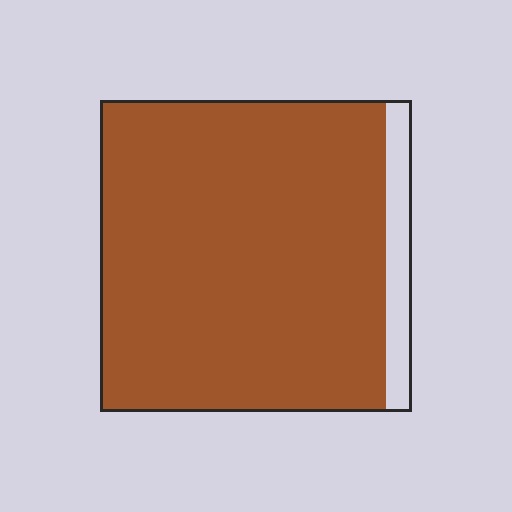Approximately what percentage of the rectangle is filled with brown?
Approximately 90%.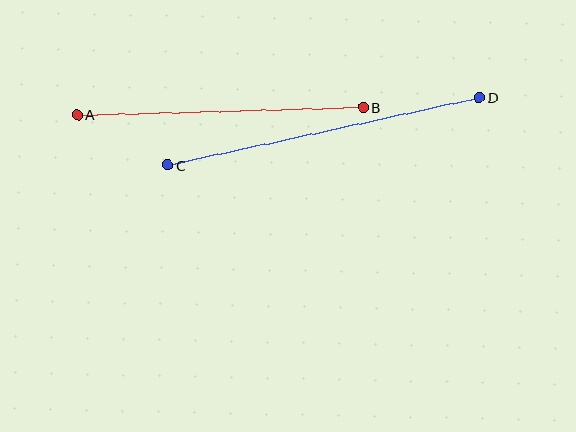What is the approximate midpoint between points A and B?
The midpoint is at approximately (221, 111) pixels.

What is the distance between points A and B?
The distance is approximately 286 pixels.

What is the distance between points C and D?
The distance is approximately 319 pixels.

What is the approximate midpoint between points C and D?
The midpoint is at approximately (324, 132) pixels.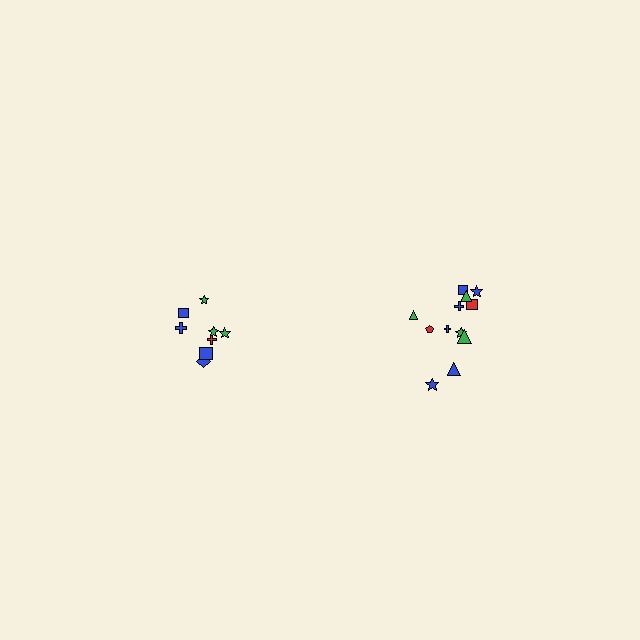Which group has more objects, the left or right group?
The right group.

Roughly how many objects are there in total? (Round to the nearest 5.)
Roughly 20 objects in total.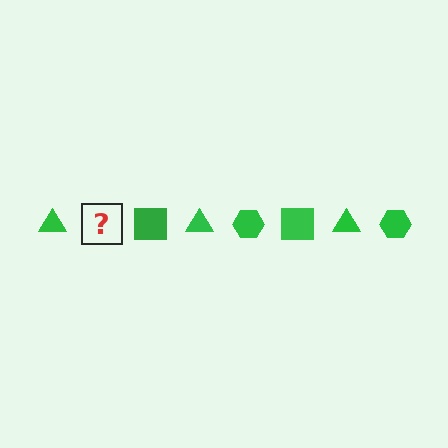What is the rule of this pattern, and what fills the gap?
The rule is that the pattern cycles through triangle, hexagon, square shapes in green. The gap should be filled with a green hexagon.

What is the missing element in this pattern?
The missing element is a green hexagon.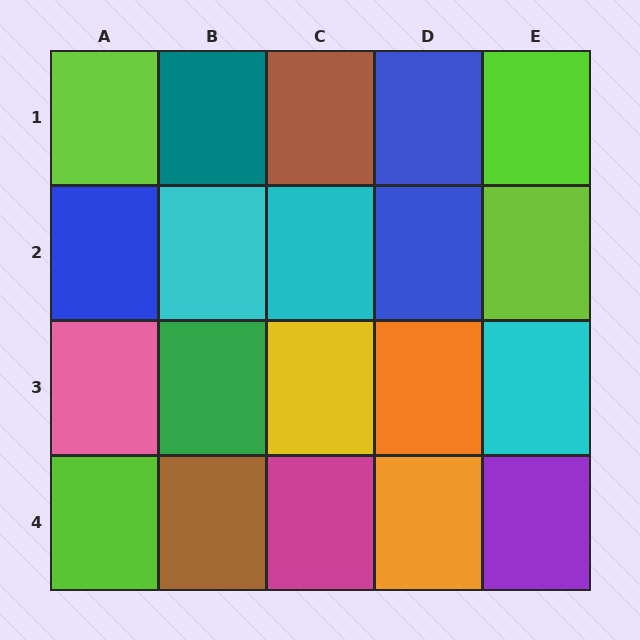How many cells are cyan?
3 cells are cyan.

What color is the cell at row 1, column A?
Lime.